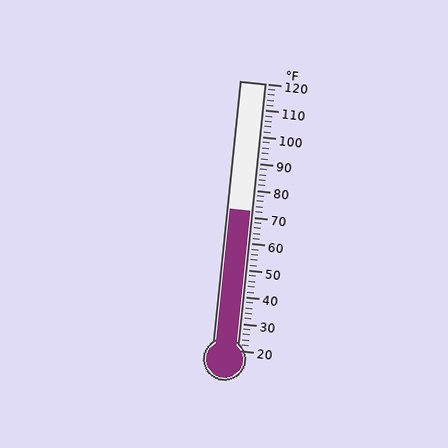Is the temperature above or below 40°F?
The temperature is above 40°F.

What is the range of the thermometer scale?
The thermometer scale ranges from 20°F to 120°F.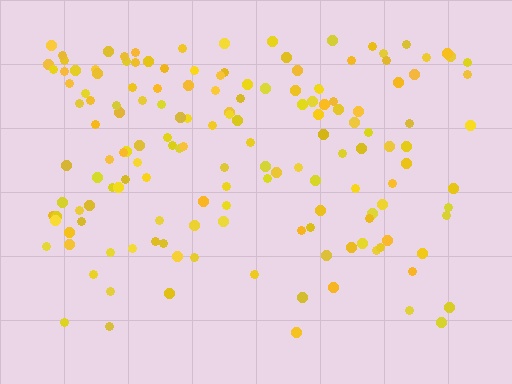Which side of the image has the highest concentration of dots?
The top.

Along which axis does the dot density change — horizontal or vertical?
Vertical.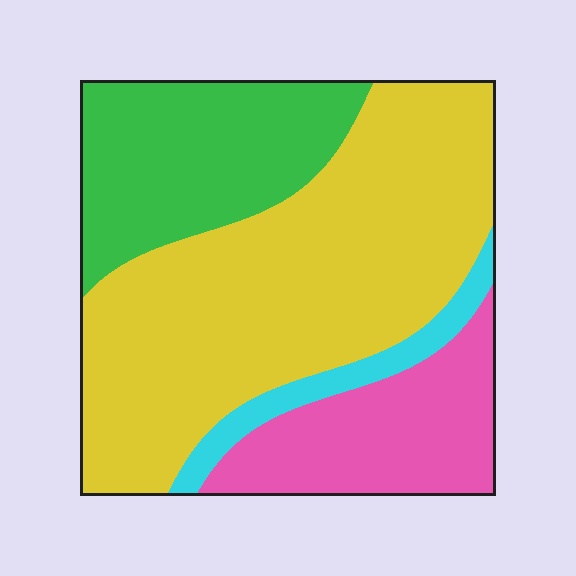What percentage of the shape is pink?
Pink covers about 20% of the shape.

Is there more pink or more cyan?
Pink.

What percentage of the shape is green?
Green takes up about one quarter (1/4) of the shape.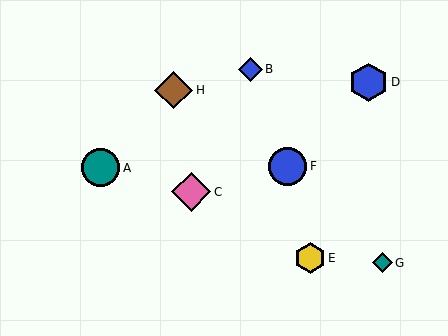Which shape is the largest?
The pink diamond (labeled C) is the largest.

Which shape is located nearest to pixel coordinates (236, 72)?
The blue diamond (labeled B) at (250, 69) is nearest to that location.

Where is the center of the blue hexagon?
The center of the blue hexagon is at (368, 82).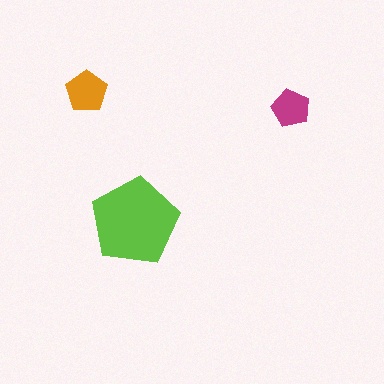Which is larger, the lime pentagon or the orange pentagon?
The lime one.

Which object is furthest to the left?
The orange pentagon is leftmost.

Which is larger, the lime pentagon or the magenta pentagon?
The lime one.